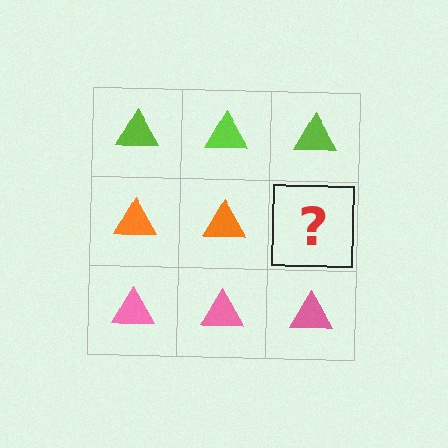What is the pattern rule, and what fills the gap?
The rule is that each row has a consistent color. The gap should be filled with an orange triangle.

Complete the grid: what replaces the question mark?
The question mark should be replaced with an orange triangle.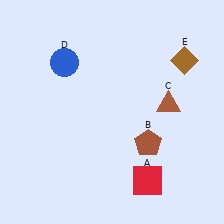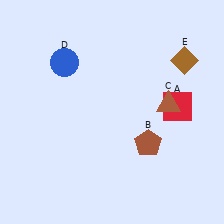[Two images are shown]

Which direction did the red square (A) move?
The red square (A) moved up.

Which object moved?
The red square (A) moved up.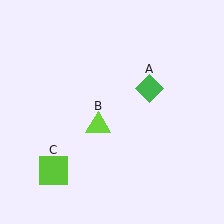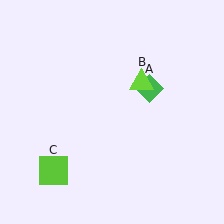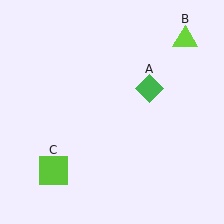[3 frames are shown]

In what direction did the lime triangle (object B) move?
The lime triangle (object B) moved up and to the right.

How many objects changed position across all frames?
1 object changed position: lime triangle (object B).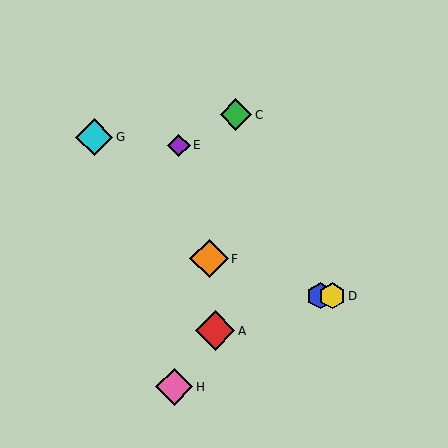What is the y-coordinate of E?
Object E is at y≈145.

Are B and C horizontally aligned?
No, B is at y≈296 and C is at y≈115.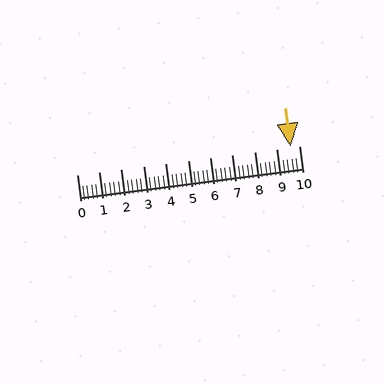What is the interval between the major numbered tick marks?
The major tick marks are spaced 1 units apart.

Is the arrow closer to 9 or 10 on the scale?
The arrow is closer to 10.